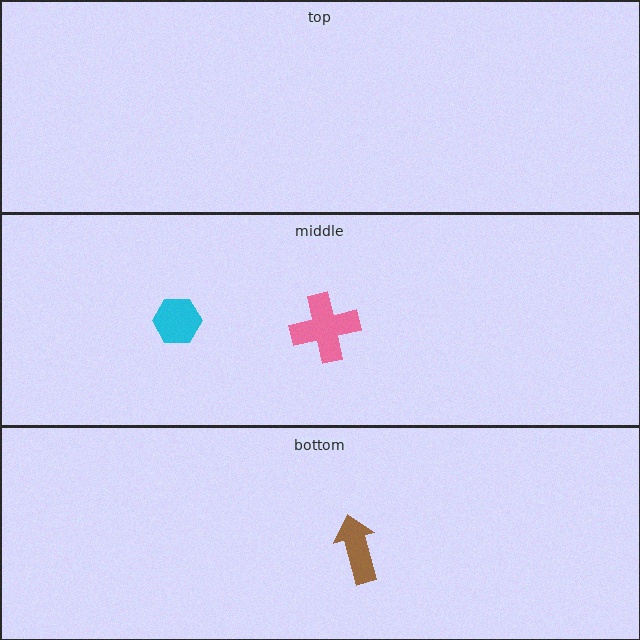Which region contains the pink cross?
The middle region.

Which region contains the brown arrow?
The bottom region.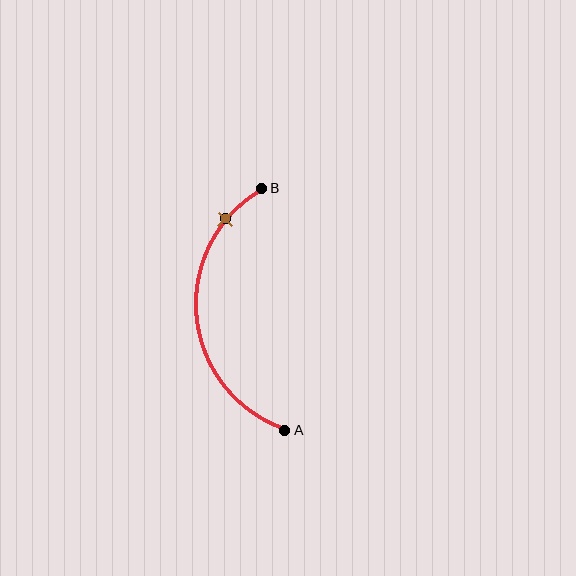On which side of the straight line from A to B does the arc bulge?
The arc bulges to the left of the straight line connecting A and B.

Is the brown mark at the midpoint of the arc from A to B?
No. The brown mark lies on the arc but is closer to endpoint B. The arc midpoint would be at the point on the curve equidistant along the arc from both A and B.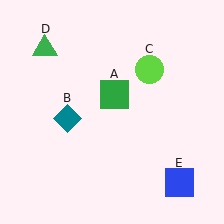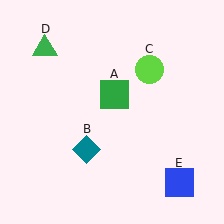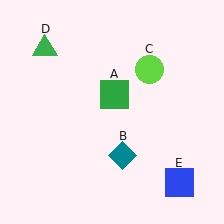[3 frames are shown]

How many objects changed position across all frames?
1 object changed position: teal diamond (object B).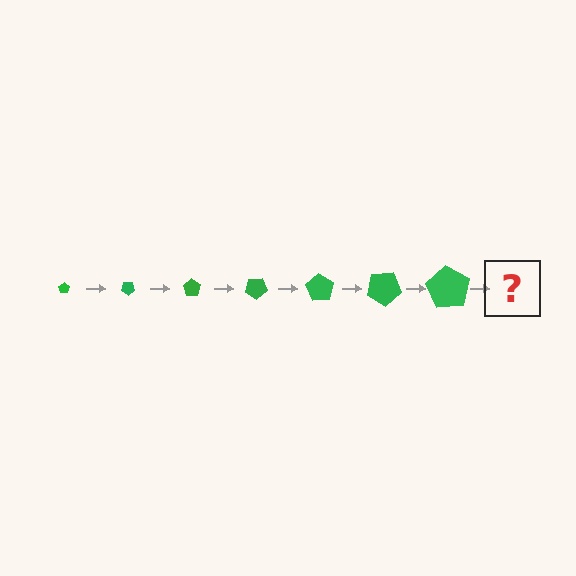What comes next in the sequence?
The next element should be a pentagon, larger than the previous one and rotated 245 degrees from the start.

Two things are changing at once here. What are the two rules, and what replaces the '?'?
The two rules are that the pentagon grows larger each step and it rotates 35 degrees each step. The '?' should be a pentagon, larger than the previous one and rotated 245 degrees from the start.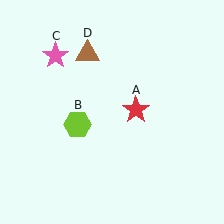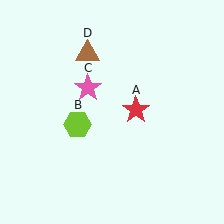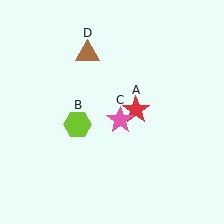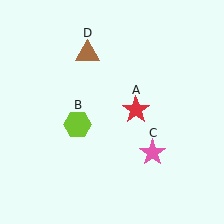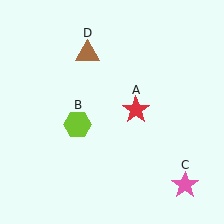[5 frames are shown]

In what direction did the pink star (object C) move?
The pink star (object C) moved down and to the right.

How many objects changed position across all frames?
1 object changed position: pink star (object C).